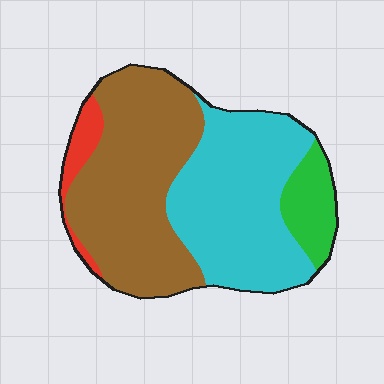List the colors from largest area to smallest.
From largest to smallest: brown, cyan, green, red.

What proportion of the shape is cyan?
Cyan covers 40% of the shape.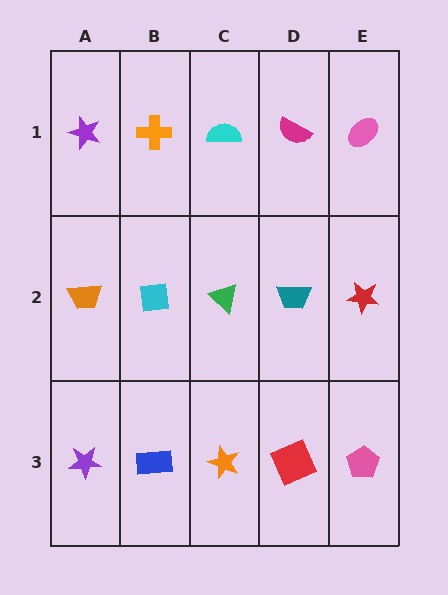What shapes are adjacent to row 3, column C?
A green triangle (row 2, column C), a blue rectangle (row 3, column B), a red square (row 3, column D).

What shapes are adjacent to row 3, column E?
A red star (row 2, column E), a red square (row 3, column D).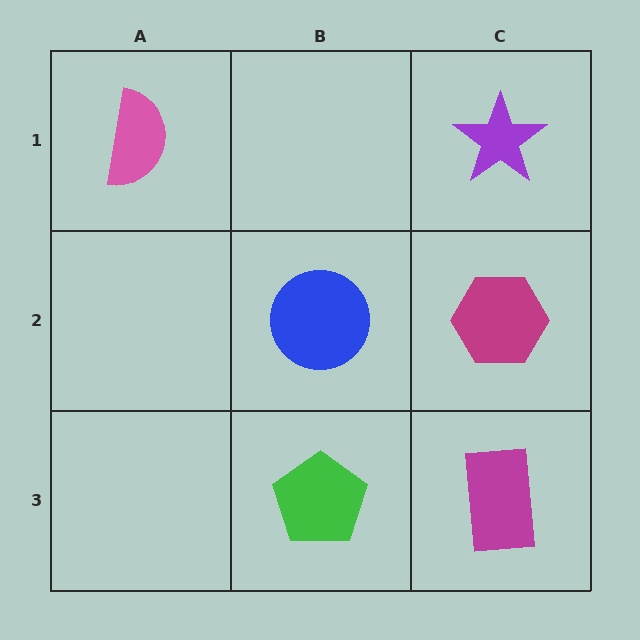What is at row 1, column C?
A purple star.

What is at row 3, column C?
A magenta rectangle.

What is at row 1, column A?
A pink semicircle.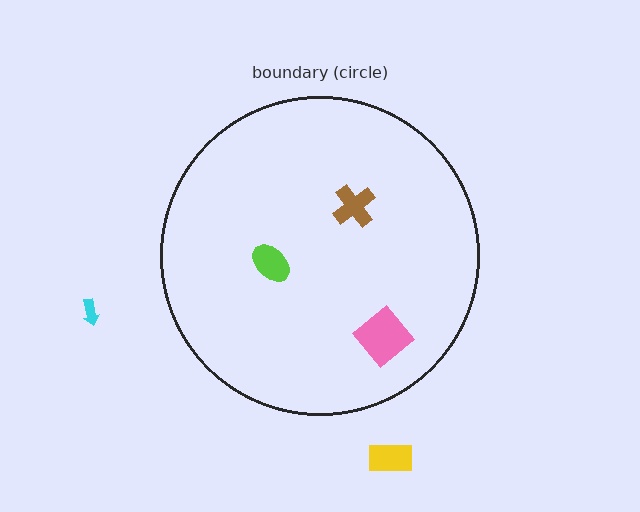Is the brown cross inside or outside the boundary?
Inside.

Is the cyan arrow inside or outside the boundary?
Outside.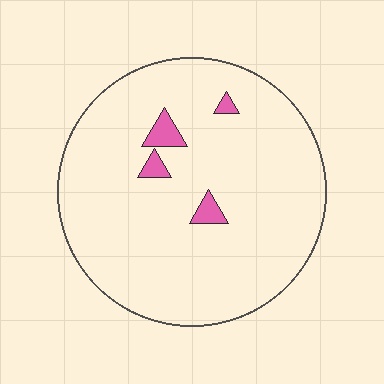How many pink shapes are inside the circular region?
4.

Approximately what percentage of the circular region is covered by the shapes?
Approximately 5%.